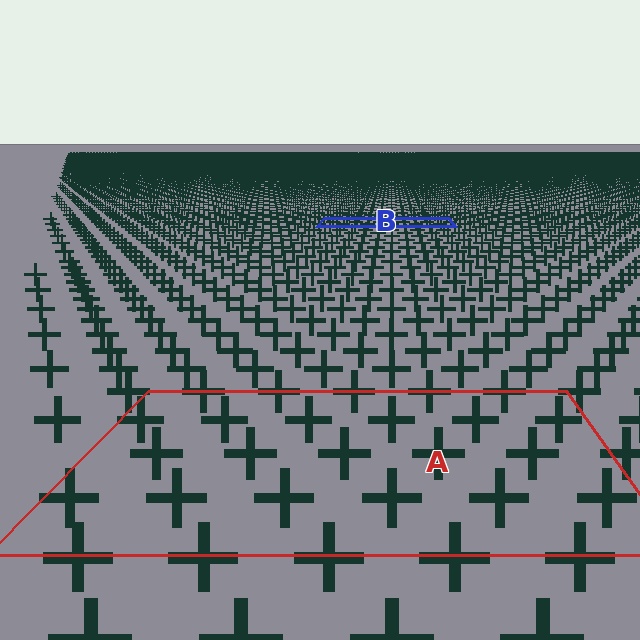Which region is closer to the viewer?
Region A is closer. The texture elements there are larger and more spread out.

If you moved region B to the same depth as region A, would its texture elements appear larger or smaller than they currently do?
They would appear larger. At a closer depth, the same texture elements are projected at a bigger on-screen size.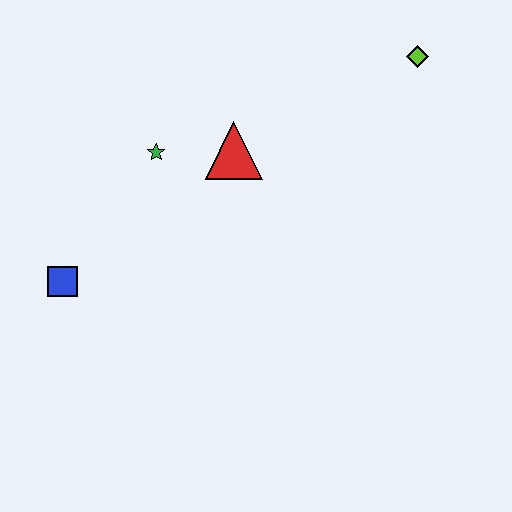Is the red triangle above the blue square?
Yes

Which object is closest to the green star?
The red triangle is closest to the green star.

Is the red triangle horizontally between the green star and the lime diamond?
Yes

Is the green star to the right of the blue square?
Yes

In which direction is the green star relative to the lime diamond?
The green star is to the left of the lime diamond.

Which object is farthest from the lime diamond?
The blue square is farthest from the lime diamond.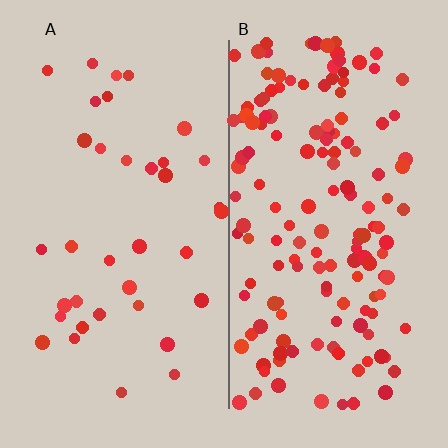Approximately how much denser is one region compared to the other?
Approximately 4.2× — region B over region A.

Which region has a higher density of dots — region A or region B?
B (the right).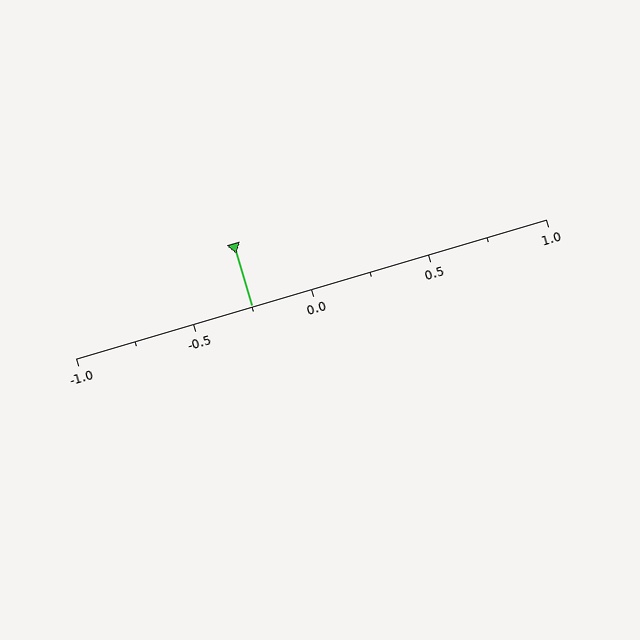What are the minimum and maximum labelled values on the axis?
The axis runs from -1.0 to 1.0.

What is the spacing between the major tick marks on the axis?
The major ticks are spaced 0.5 apart.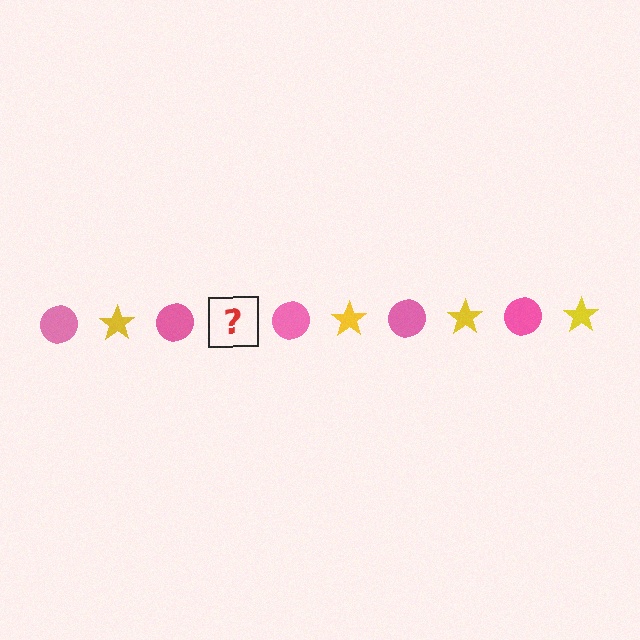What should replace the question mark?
The question mark should be replaced with a yellow star.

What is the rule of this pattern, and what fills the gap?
The rule is that the pattern alternates between pink circle and yellow star. The gap should be filled with a yellow star.